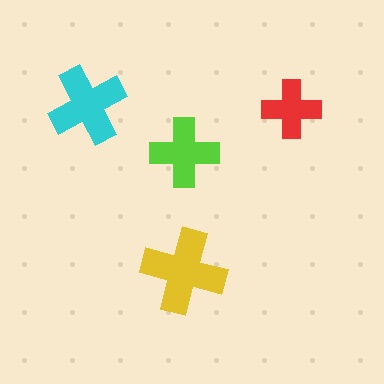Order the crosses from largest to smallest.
the yellow one, the cyan one, the lime one, the red one.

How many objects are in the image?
There are 4 objects in the image.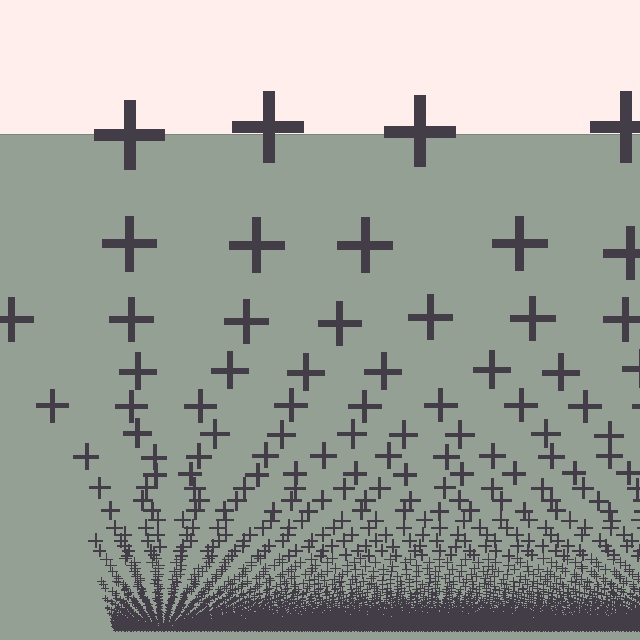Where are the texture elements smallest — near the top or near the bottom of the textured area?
Near the bottom.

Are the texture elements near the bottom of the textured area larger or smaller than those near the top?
Smaller. The gradient is inverted — elements near the bottom are smaller and denser.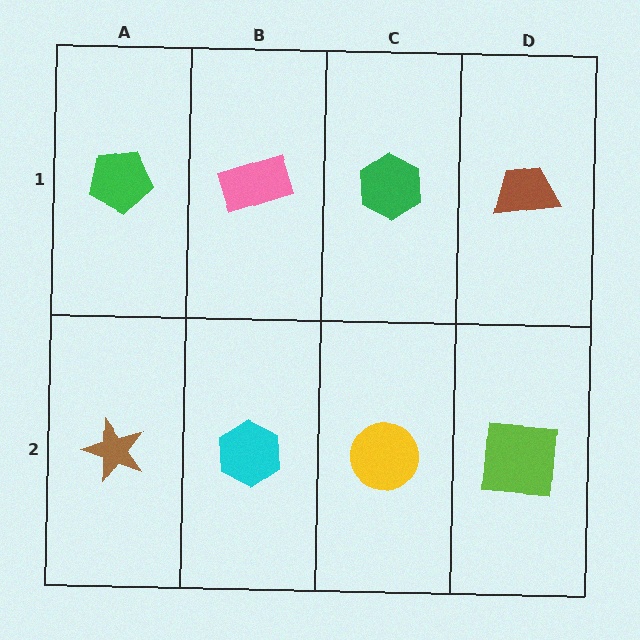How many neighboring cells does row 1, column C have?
3.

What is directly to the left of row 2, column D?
A yellow circle.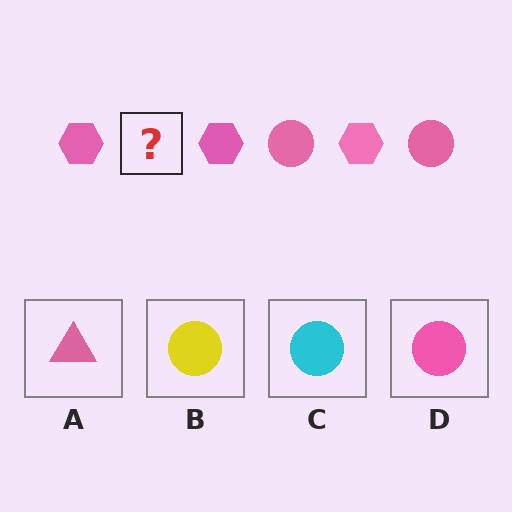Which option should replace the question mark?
Option D.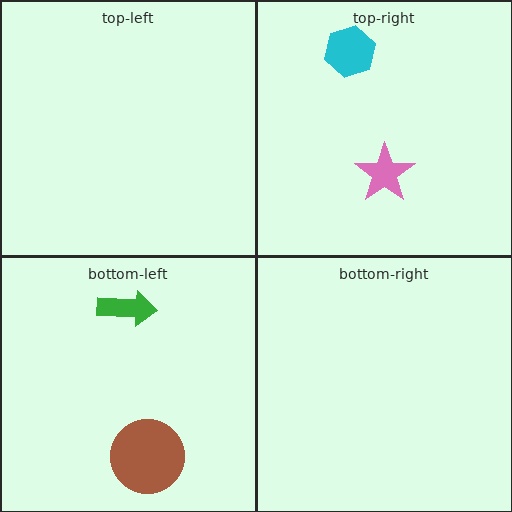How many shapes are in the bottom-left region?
2.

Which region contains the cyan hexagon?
The top-right region.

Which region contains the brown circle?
The bottom-left region.